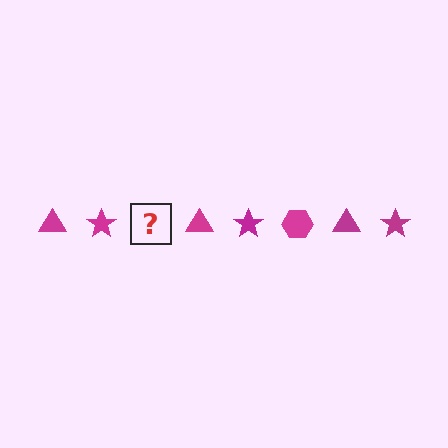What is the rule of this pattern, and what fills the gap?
The rule is that the pattern cycles through triangle, star, hexagon shapes in magenta. The gap should be filled with a magenta hexagon.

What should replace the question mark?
The question mark should be replaced with a magenta hexagon.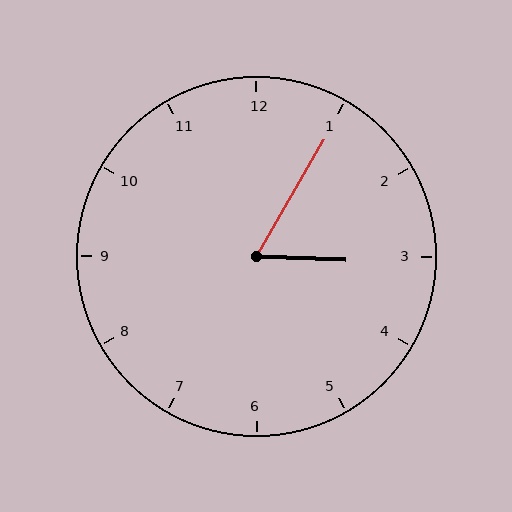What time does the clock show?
3:05.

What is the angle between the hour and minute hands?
Approximately 62 degrees.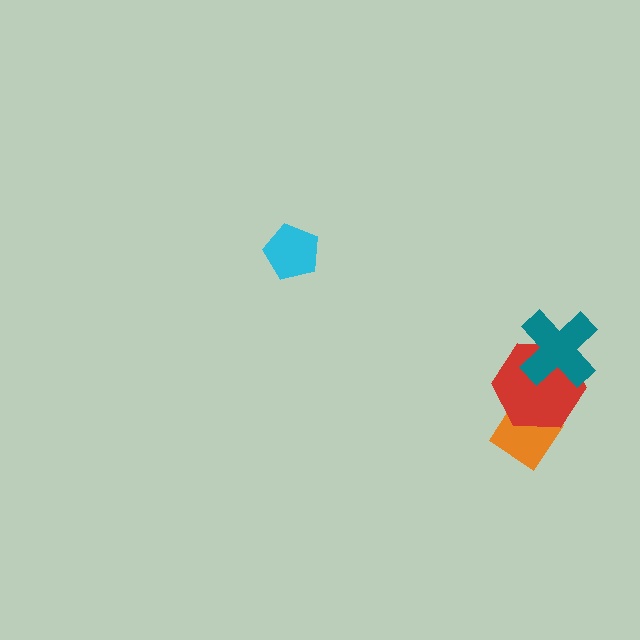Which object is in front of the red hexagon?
The teal cross is in front of the red hexagon.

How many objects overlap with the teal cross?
1 object overlaps with the teal cross.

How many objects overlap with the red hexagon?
2 objects overlap with the red hexagon.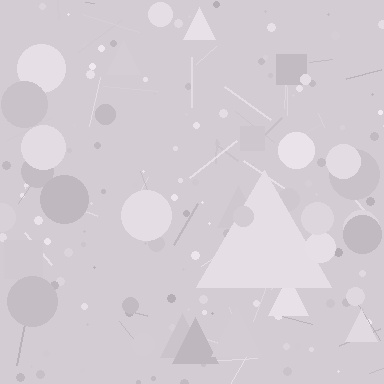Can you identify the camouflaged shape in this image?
The camouflaged shape is a triangle.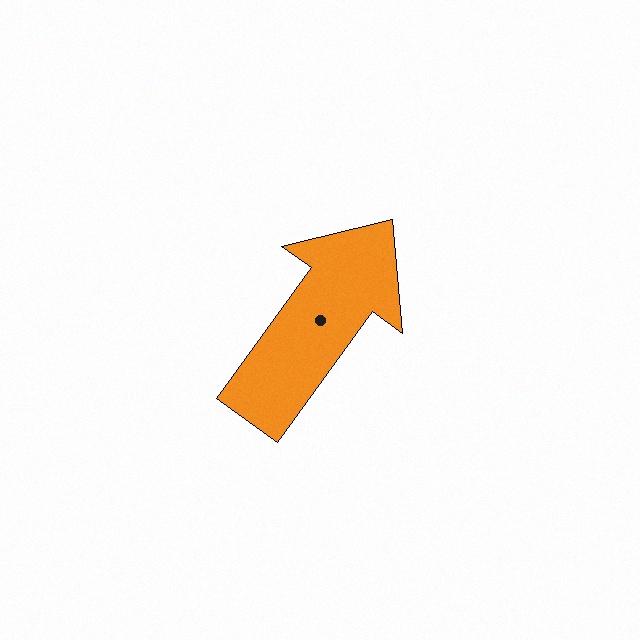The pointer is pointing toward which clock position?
Roughly 1 o'clock.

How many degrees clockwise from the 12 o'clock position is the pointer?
Approximately 36 degrees.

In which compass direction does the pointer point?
Northeast.